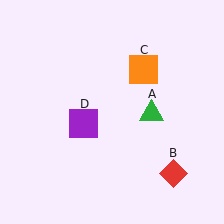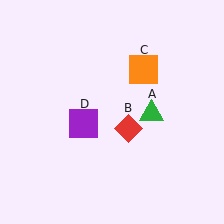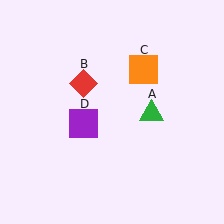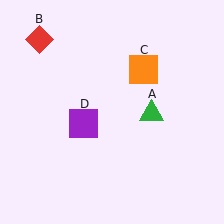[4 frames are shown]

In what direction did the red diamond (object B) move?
The red diamond (object B) moved up and to the left.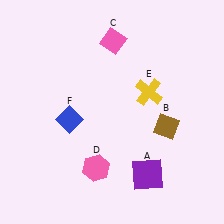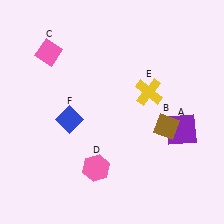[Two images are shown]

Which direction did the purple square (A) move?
The purple square (A) moved up.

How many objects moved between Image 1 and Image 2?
2 objects moved between the two images.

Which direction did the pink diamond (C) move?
The pink diamond (C) moved left.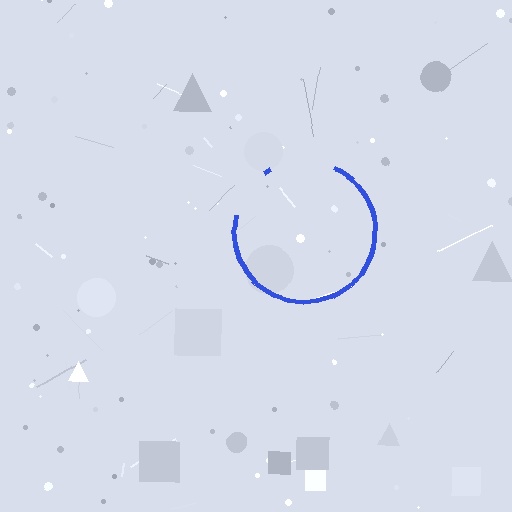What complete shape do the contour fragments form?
The contour fragments form a circle.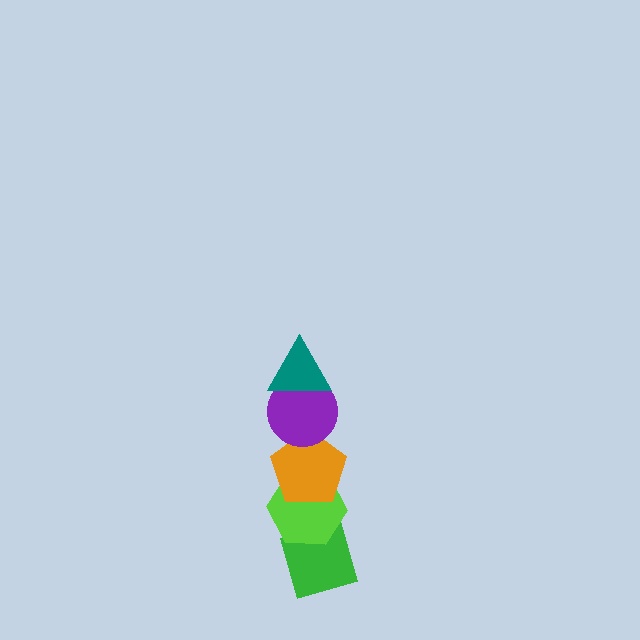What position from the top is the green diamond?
The green diamond is 5th from the top.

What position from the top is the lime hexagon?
The lime hexagon is 4th from the top.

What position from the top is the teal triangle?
The teal triangle is 1st from the top.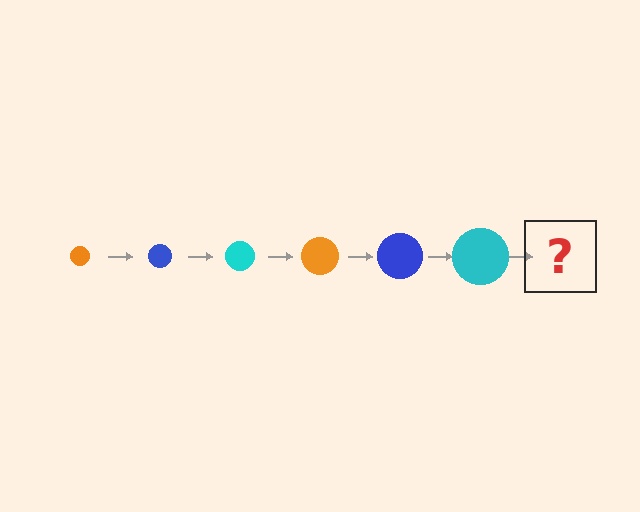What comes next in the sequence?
The next element should be an orange circle, larger than the previous one.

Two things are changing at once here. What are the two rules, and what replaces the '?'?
The two rules are that the circle grows larger each step and the color cycles through orange, blue, and cyan. The '?' should be an orange circle, larger than the previous one.